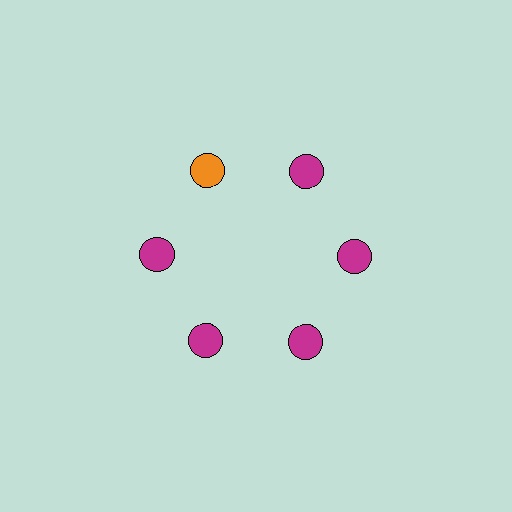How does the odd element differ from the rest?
It has a different color: orange instead of magenta.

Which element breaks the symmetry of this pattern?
The orange circle at roughly the 11 o'clock position breaks the symmetry. All other shapes are magenta circles.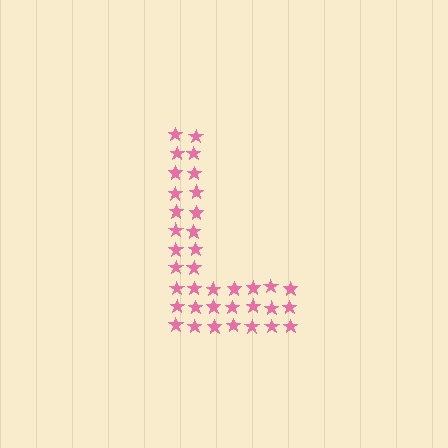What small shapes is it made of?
It is made of small stars.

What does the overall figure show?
The overall figure shows the letter L.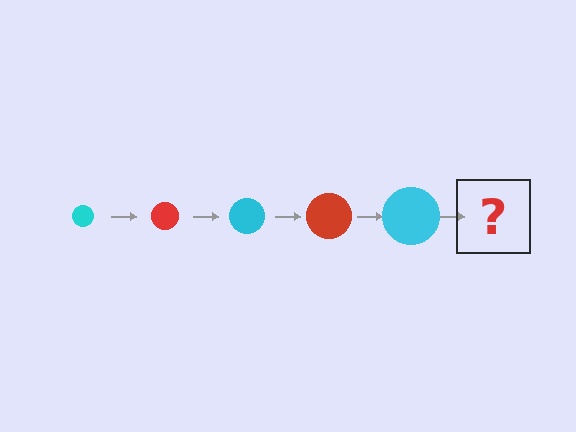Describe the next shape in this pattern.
It should be a red circle, larger than the previous one.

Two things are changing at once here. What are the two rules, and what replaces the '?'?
The two rules are that the circle grows larger each step and the color cycles through cyan and red. The '?' should be a red circle, larger than the previous one.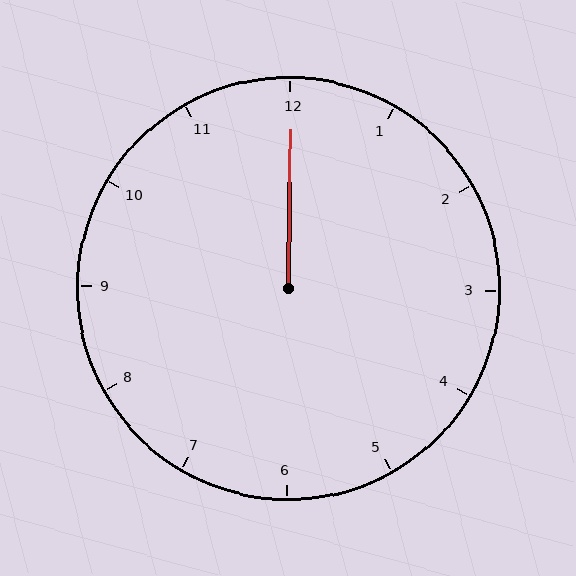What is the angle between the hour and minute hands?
Approximately 0 degrees.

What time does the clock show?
12:00.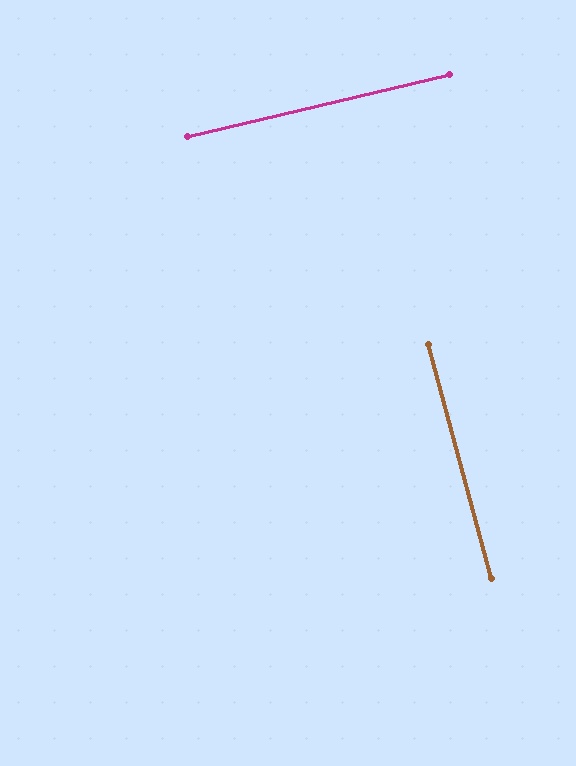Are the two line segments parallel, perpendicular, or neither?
Perpendicular — they meet at approximately 88°.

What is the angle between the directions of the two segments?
Approximately 88 degrees.